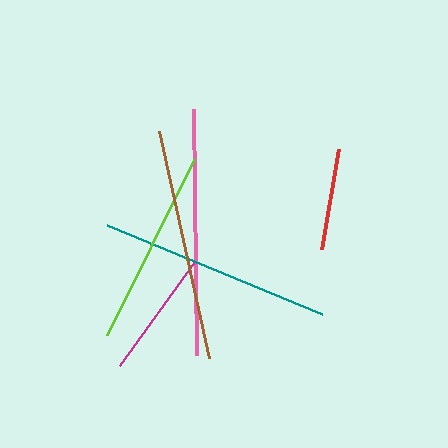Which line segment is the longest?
The pink line is the longest at approximately 245 pixels.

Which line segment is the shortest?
The red line is the shortest at approximately 101 pixels.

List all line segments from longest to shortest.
From longest to shortest: pink, brown, teal, lime, magenta, red.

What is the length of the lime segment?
The lime segment is approximately 197 pixels long.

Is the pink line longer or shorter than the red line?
The pink line is longer than the red line.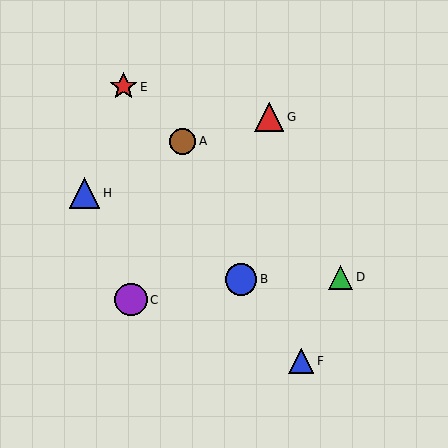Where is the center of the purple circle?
The center of the purple circle is at (131, 300).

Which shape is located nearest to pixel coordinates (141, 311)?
The purple circle (labeled C) at (131, 300) is nearest to that location.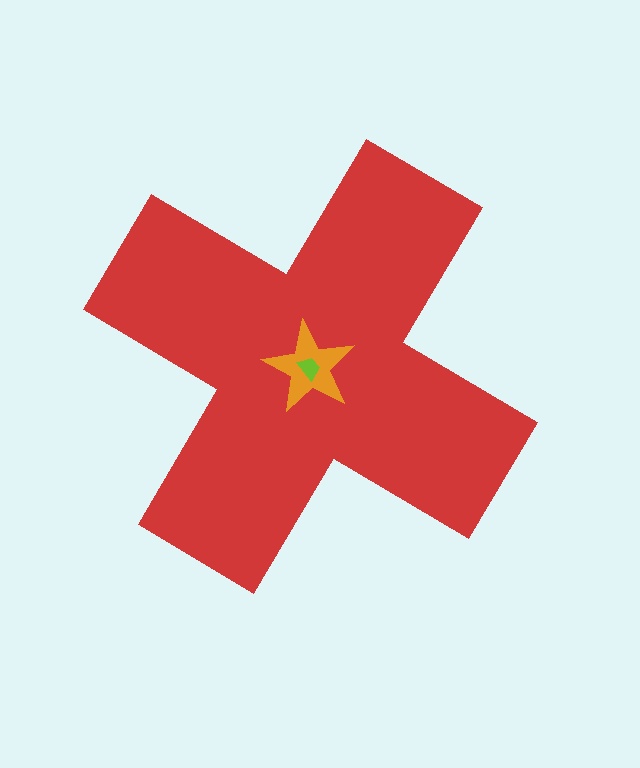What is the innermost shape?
The lime trapezoid.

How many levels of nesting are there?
3.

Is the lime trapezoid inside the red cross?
Yes.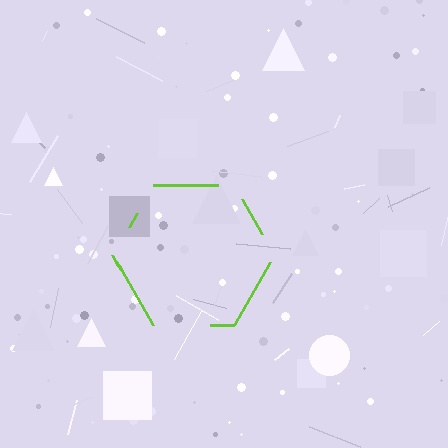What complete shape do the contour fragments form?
The contour fragments form a hexagon.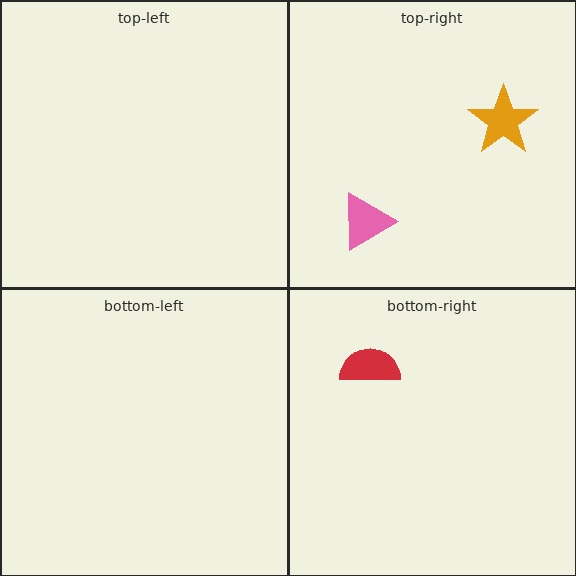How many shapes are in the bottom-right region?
1.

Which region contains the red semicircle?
The bottom-right region.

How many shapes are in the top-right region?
2.